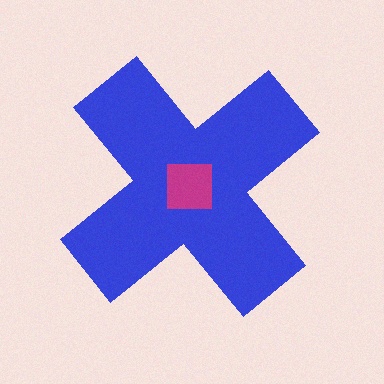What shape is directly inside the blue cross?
The magenta square.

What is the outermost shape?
The blue cross.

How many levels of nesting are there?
2.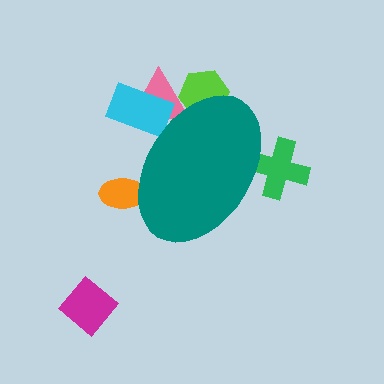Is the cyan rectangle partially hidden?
Yes, the cyan rectangle is partially hidden behind the teal ellipse.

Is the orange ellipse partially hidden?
Yes, the orange ellipse is partially hidden behind the teal ellipse.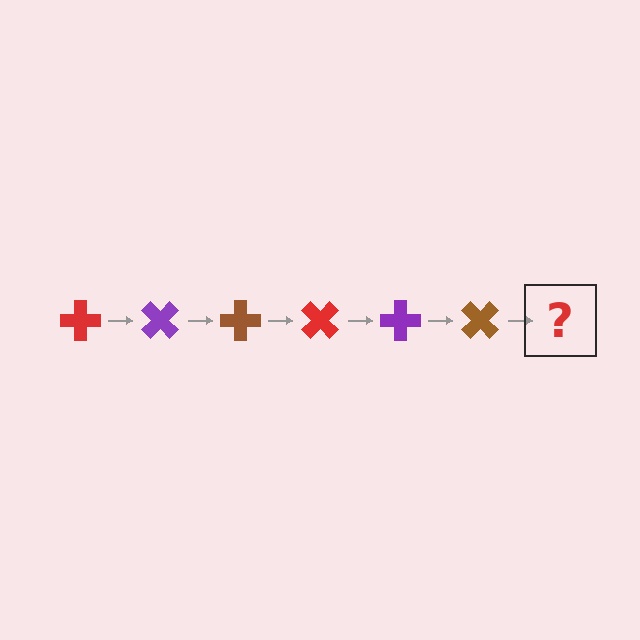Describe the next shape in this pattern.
It should be a red cross, rotated 270 degrees from the start.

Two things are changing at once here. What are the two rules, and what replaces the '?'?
The two rules are that it rotates 45 degrees each step and the color cycles through red, purple, and brown. The '?' should be a red cross, rotated 270 degrees from the start.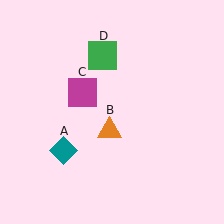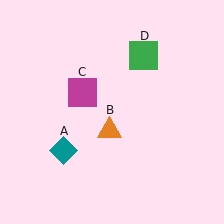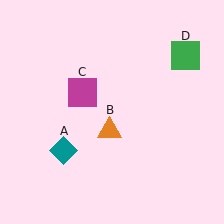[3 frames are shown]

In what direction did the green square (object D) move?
The green square (object D) moved right.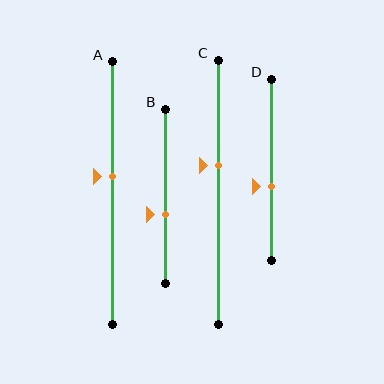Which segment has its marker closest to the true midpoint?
Segment A has its marker closest to the true midpoint.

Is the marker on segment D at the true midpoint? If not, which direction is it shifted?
No, the marker on segment D is shifted downward by about 9% of the segment length.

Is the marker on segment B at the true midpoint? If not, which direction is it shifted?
No, the marker on segment B is shifted downward by about 10% of the segment length.